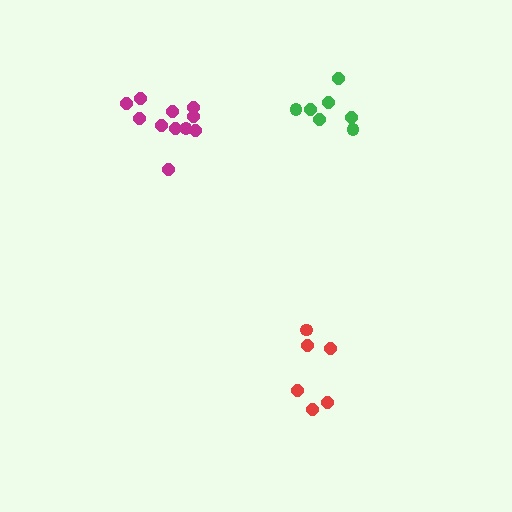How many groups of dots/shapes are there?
There are 3 groups.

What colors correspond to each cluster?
The clusters are colored: magenta, green, red.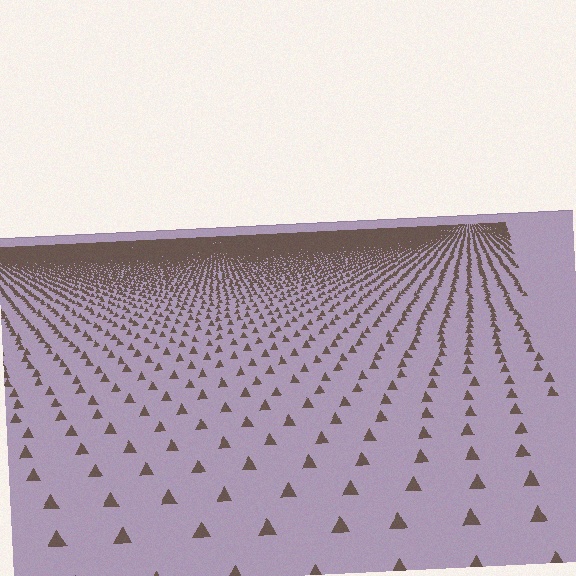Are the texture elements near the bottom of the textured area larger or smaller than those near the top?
Larger. Near the bottom, elements are closer to the viewer and appear at a bigger on-screen size.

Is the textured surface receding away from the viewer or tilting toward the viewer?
The surface is receding away from the viewer. Texture elements get smaller and denser toward the top.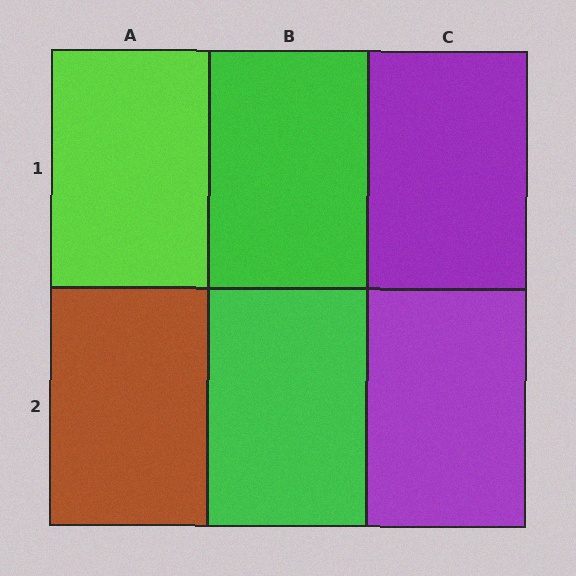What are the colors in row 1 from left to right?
Lime, green, purple.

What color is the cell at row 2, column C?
Purple.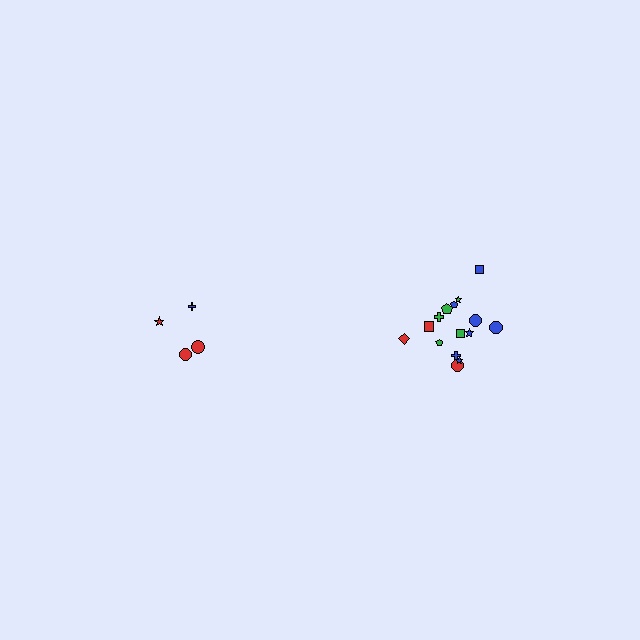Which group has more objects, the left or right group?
The right group.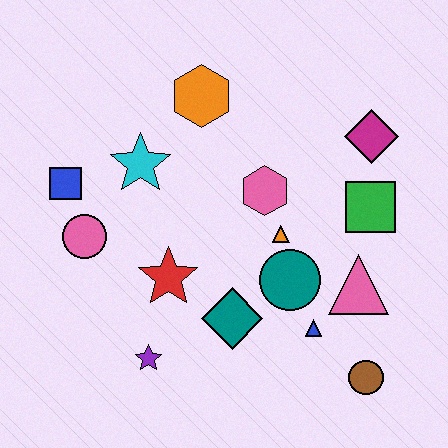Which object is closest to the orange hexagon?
The cyan star is closest to the orange hexagon.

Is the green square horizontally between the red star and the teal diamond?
No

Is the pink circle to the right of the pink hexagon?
No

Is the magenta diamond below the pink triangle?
No